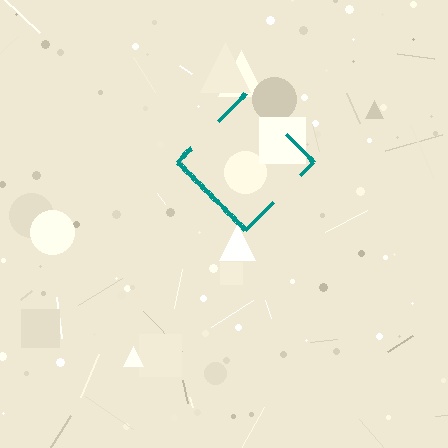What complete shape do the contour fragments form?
The contour fragments form a diamond.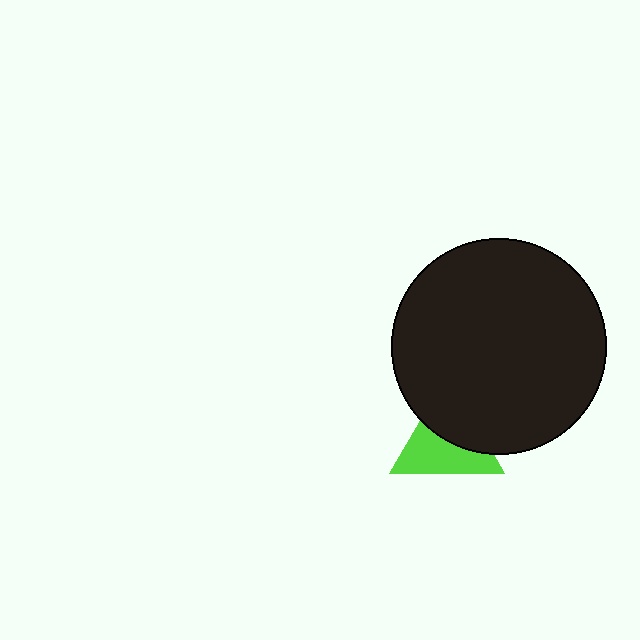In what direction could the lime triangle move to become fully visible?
The lime triangle could move down. That would shift it out from behind the black circle entirely.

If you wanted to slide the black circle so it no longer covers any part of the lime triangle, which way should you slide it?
Slide it up — that is the most direct way to separate the two shapes.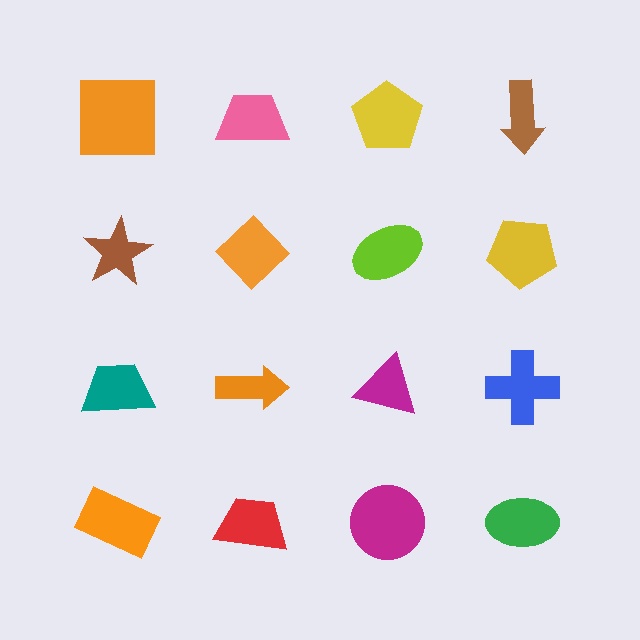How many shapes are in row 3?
4 shapes.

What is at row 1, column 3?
A yellow pentagon.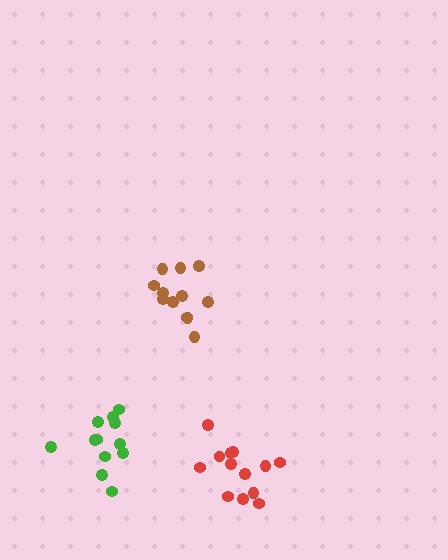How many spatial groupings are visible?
There are 3 spatial groupings.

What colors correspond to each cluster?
The clusters are colored: green, brown, red.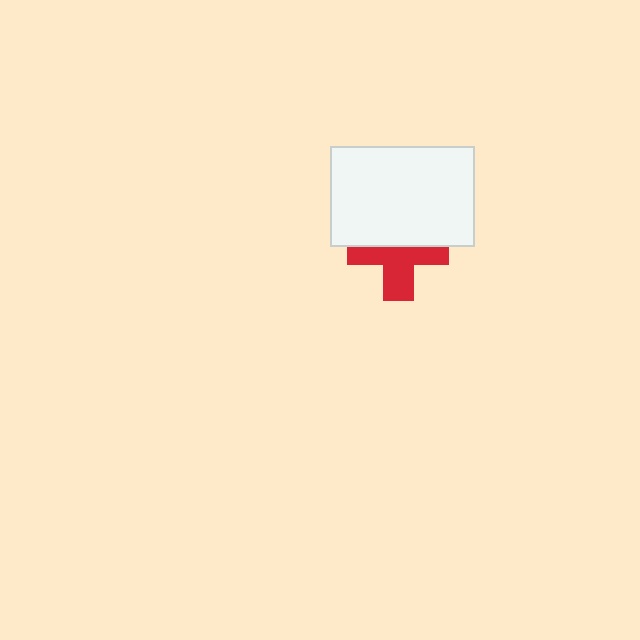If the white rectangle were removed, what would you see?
You would see the complete red cross.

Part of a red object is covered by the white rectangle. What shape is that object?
It is a cross.